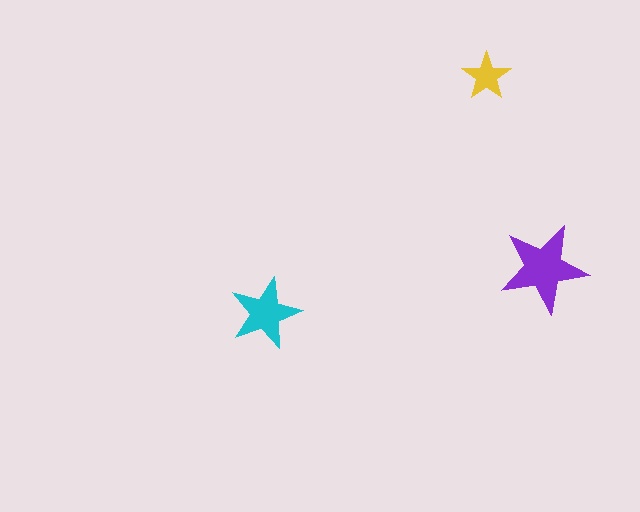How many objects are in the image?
There are 3 objects in the image.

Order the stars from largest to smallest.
the purple one, the cyan one, the yellow one.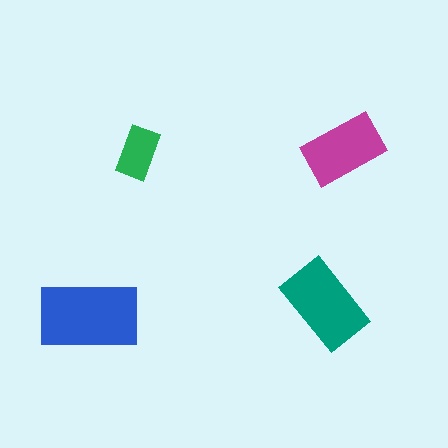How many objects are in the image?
There are 4 objects in the image.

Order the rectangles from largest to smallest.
the blue one, the teal one, the magenta one, the green one.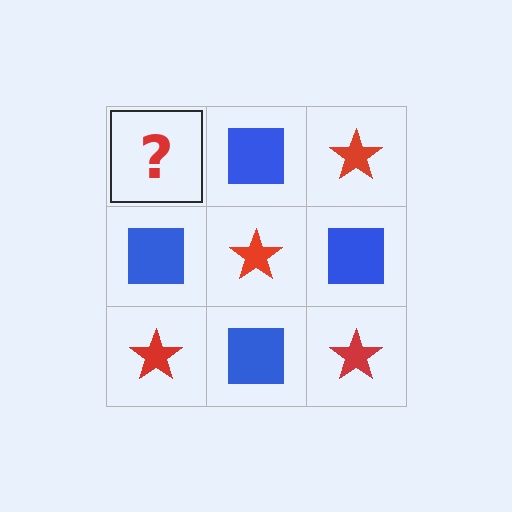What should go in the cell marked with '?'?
The missing cell should contain a red star.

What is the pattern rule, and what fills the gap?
The rule is that it alternates red star and blue square in a checkerboard pattern. The gap should be filled with a red star.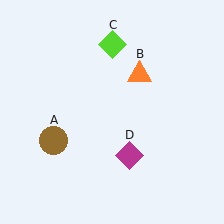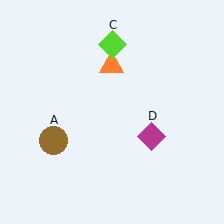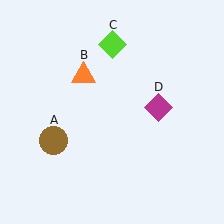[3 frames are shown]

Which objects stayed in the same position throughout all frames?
Brown circle (object A) and lime diamond (object C) remained stationary.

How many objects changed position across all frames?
2 objects changed position: orange triangle (object B), magenta diamond (object D).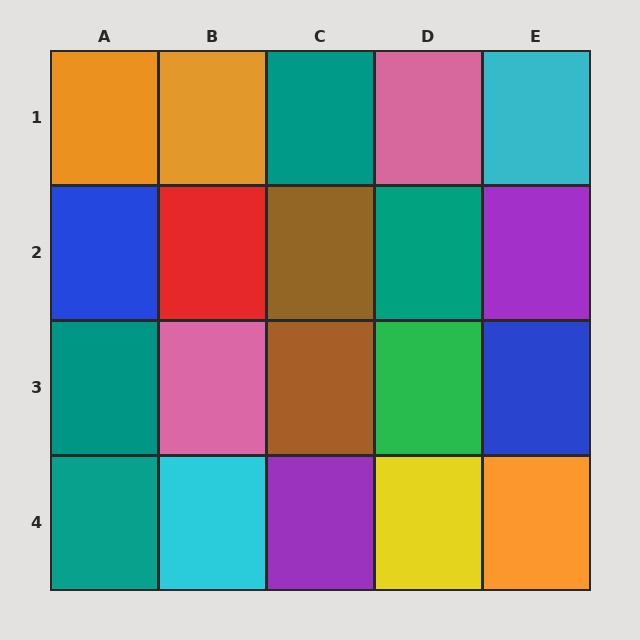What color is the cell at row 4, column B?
Cyan.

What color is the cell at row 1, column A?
Orange.